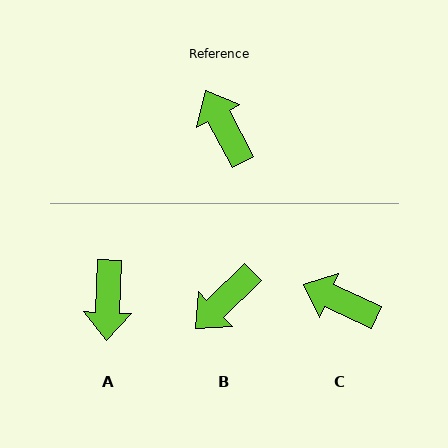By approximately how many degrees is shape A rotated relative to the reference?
Approximately 150 degrees counter-clockwise.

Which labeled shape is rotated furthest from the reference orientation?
A, about 150 degrees away.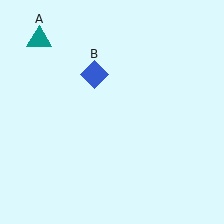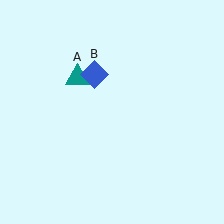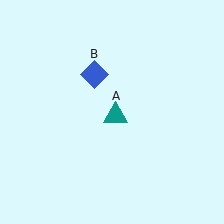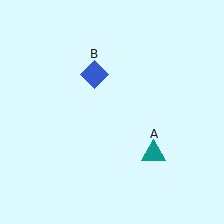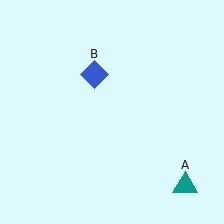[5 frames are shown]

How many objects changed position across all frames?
1 object changed position: teal triangle (object A).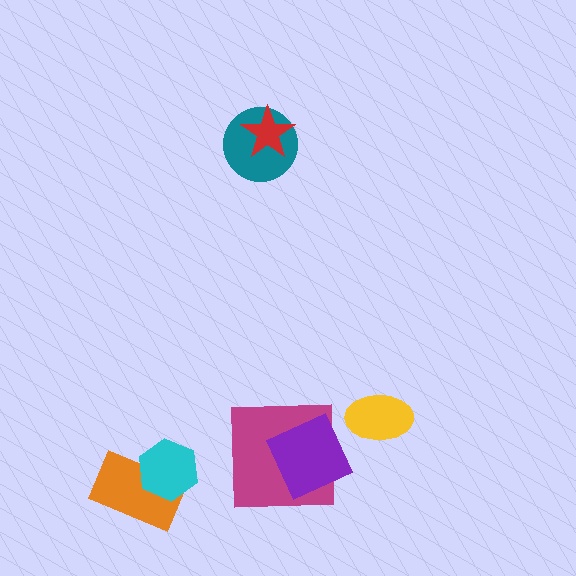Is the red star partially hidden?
No, no other shape covers it.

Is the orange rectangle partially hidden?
Yes, it is partially covered by another shape.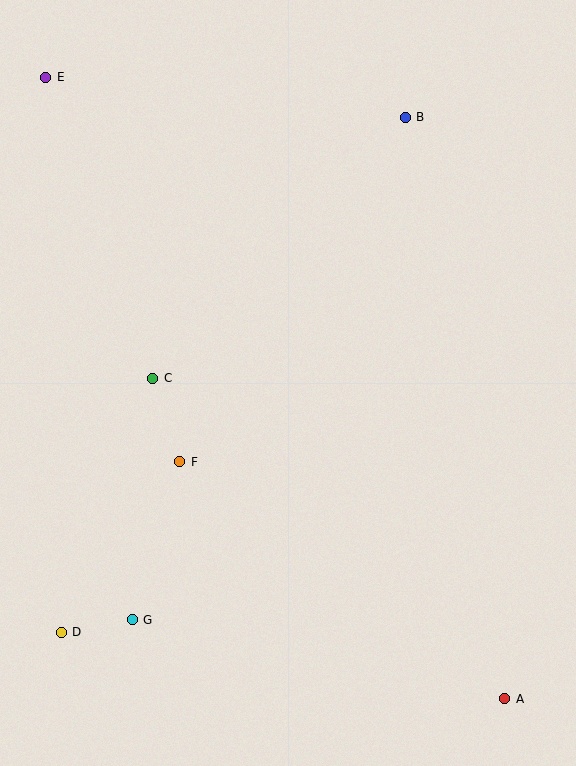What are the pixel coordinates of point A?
Point A is at (505, 699).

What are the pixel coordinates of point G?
Point G is at (132, 620).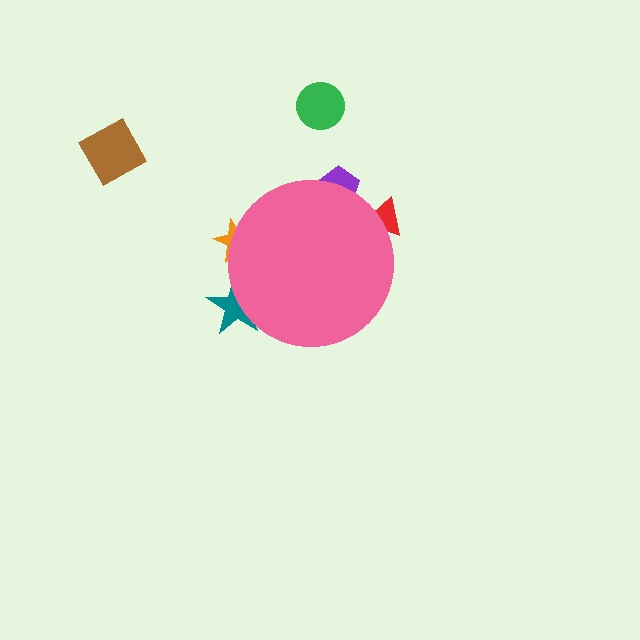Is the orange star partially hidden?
Yes, the orange star is partially hidden behind the pink circle.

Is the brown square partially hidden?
No, the brown square is fully visible.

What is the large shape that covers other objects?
A pink circle.